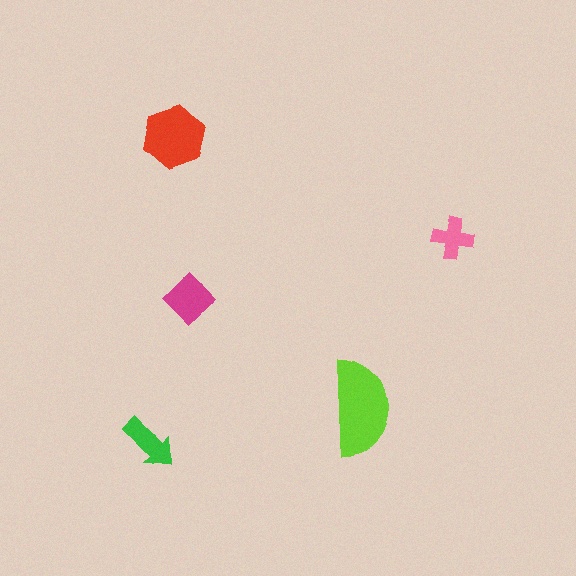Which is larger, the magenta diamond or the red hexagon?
The red hexagon.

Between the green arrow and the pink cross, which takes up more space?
The green arrow.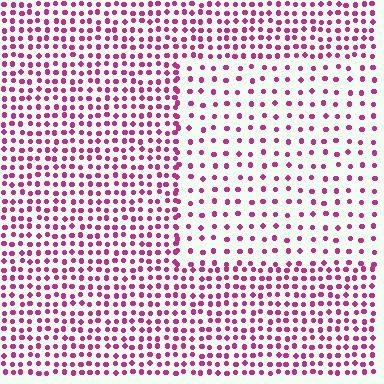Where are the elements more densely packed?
The elements are more densely packed outside the rectangle boundary.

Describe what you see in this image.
The image contains small magenta elements arranged at two different densities. A rectangle-shaped region is visible where the elements are less densely packed than the surrounding area.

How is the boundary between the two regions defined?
The boundary is defined by a change in element density (approximately 2.0x ratio). All elements are the same color, size, and shape.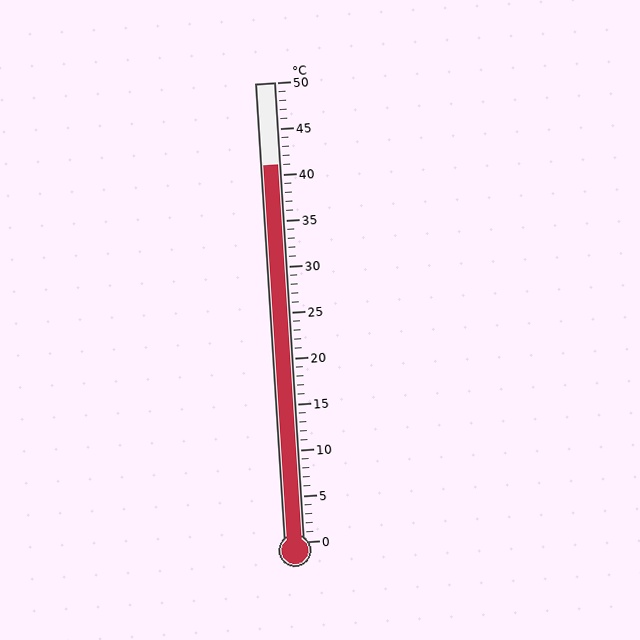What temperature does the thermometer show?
The thermometer shows approximately 41°C.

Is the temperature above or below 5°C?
The temperature is above 5°C.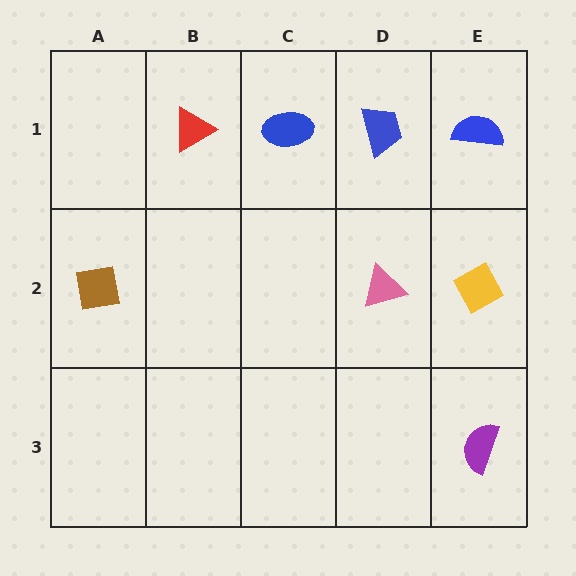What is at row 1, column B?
A red triangle.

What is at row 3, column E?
A purple semicircle.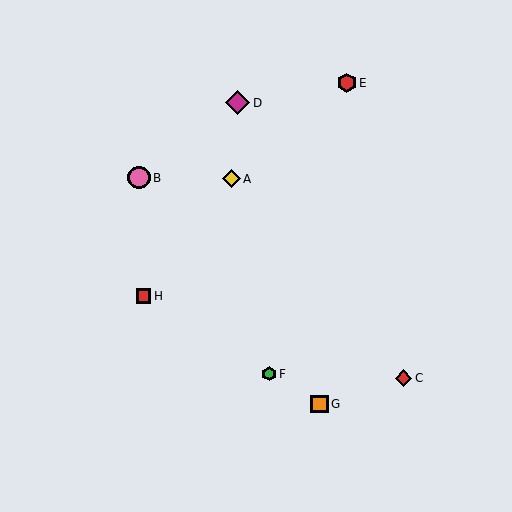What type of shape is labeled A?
Shape A is a yellow diamond.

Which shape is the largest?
The magenta diamond (labeled D) is the largest.